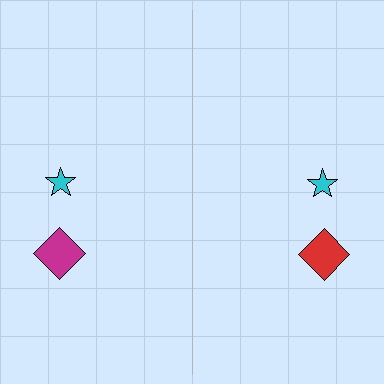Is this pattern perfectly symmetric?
No, the pattern is not perfectly symmetric. The red diamond on the right side breaks the symmetry — its mirror counterpart is magenta.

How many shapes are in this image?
There are 4 shapes in this image.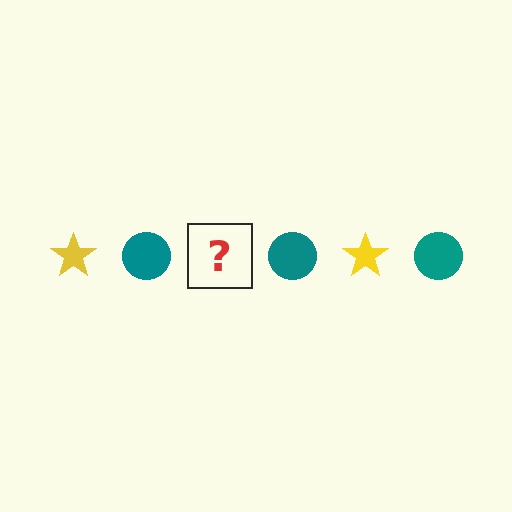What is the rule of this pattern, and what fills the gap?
The rule is that the pattern alternates between yellow star and teal circle. The gap should be filled with a yellow star.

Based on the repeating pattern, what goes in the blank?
The blank should be a yellow star.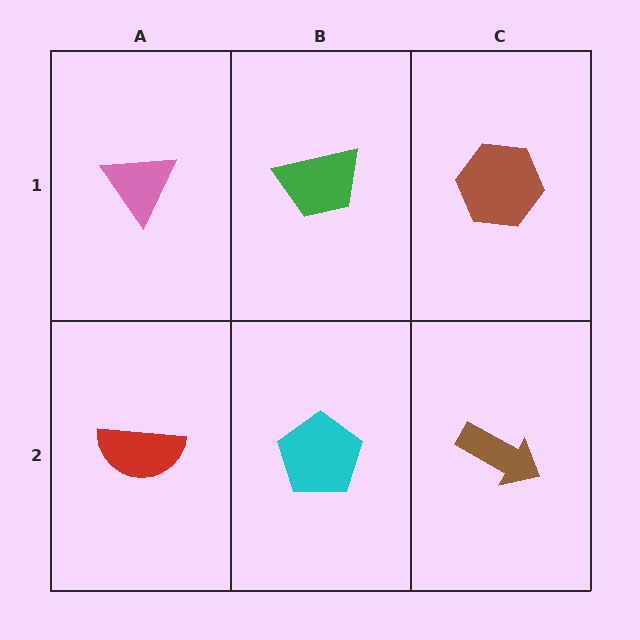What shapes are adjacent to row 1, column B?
A cyan pentagon (row 2, column B), a pink triangle (row 1, column A), a brown hexagon (row 1, column C).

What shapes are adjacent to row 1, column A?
A red semicircle (row 2, column A), a green trapezoid (row 1, column B).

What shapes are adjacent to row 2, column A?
A pink triangle (row 1, column A), a cyan pentagon (row 2, column B).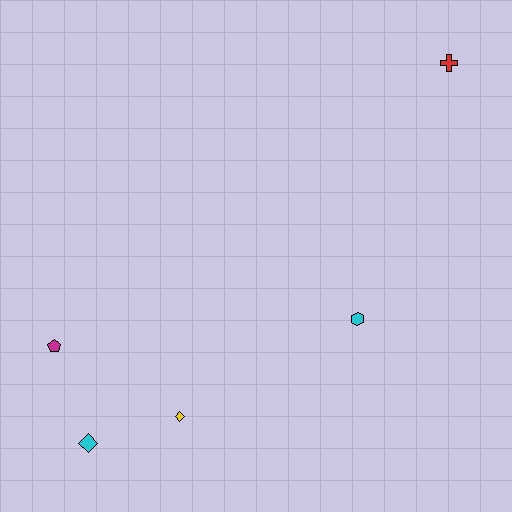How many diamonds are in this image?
There are 2 diamonds.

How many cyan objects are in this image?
There are 2 cyan objects.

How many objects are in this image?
There are 5 objects.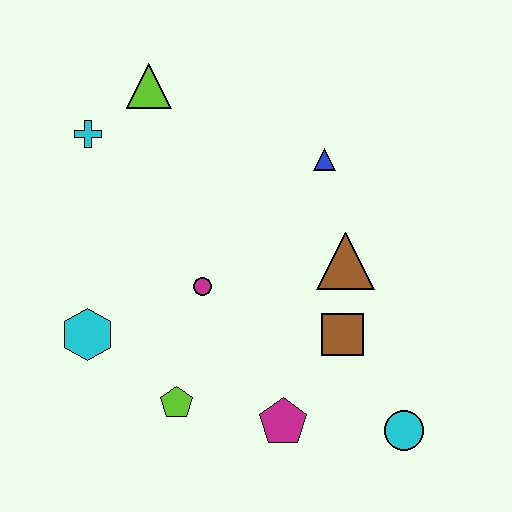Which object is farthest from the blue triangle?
The cyan hexagon is farthest from the blue triangle.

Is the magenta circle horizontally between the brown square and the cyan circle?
No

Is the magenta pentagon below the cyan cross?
Yes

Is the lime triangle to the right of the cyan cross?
Yes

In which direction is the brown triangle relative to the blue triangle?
The brown triangle is below the blue triangle.